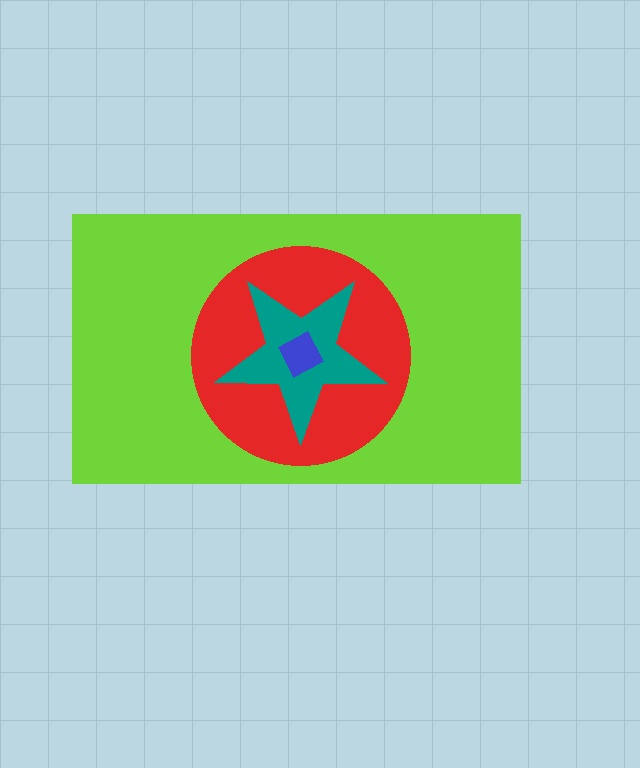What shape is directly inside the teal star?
The blue diamond.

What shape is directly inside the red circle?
The teal star.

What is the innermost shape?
The blue diamond.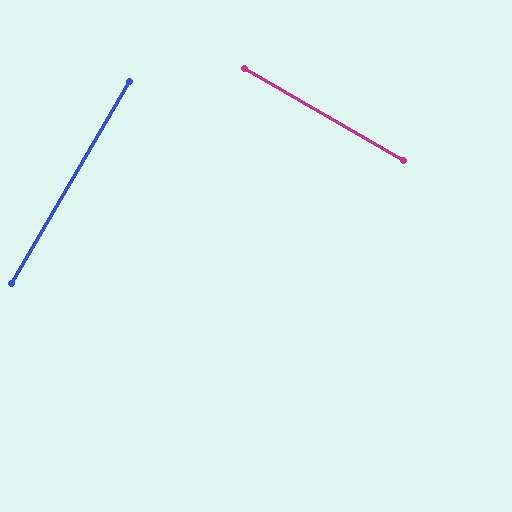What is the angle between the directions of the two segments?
Approximately 89 degrees.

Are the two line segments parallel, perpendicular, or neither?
Perpendicular — they meet at approximately 89°.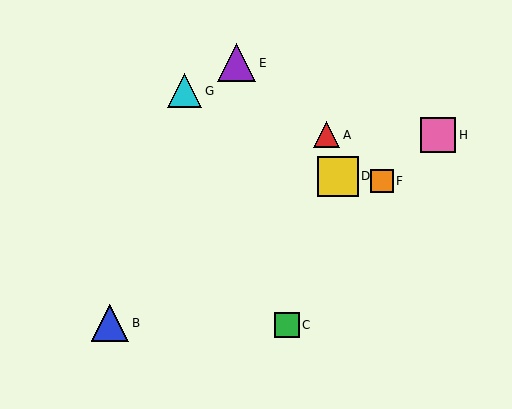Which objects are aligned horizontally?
Objects A, H are aligned horizontally.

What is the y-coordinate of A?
Object A is at y≈135.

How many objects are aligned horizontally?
2 objects (A, H) are aligned horizontally.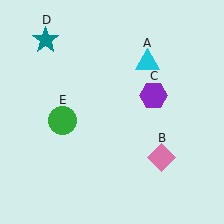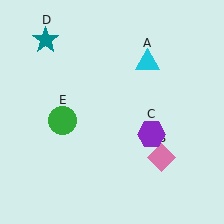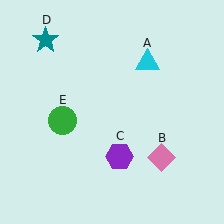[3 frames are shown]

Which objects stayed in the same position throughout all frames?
Cyan triangle (object A) and pink diamond (object B) and teal star (object D) and green circle (object E) remained stationary.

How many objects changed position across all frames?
1 object changed position: purple hexagon (object C).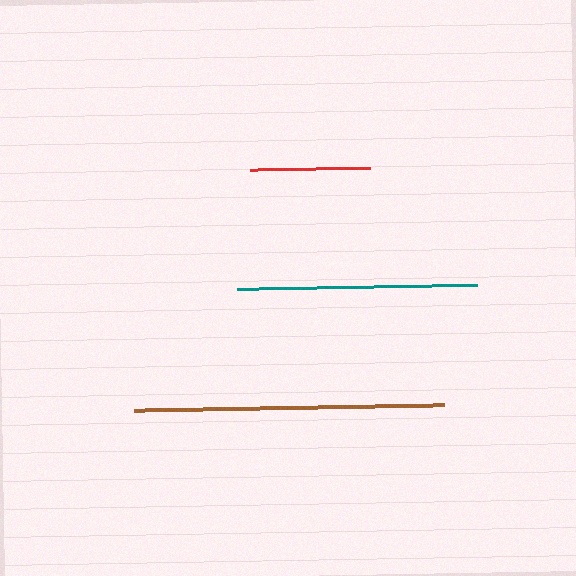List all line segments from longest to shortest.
From longest to shortest: brown, teal, red.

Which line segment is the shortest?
The red line is the shortest at approximately 120 pixels.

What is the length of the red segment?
The red segment is approximately 120 pixels long.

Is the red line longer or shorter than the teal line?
The teal line is longer than the red line.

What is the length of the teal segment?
The teal segment is approximately 240 pixels long.